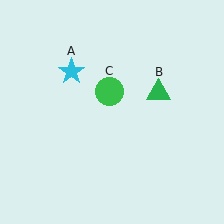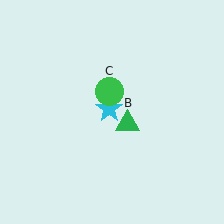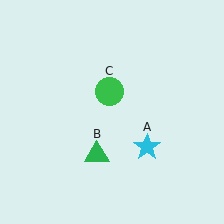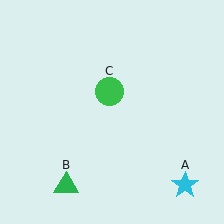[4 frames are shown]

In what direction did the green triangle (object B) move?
The green triangle (object B) moved down and to the left.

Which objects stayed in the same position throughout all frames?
Green circle (object C) remained stationary.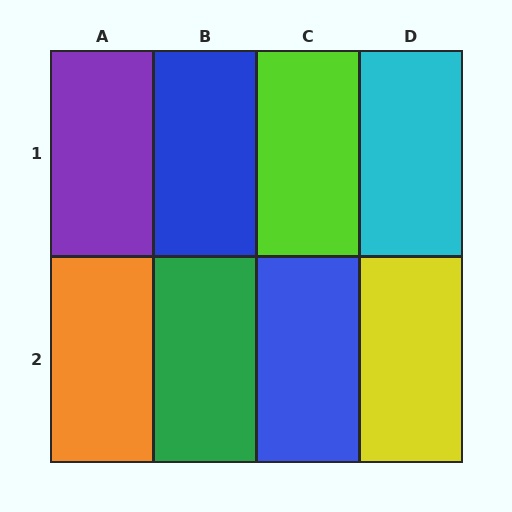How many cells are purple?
1 cell is purple.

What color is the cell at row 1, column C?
Lime.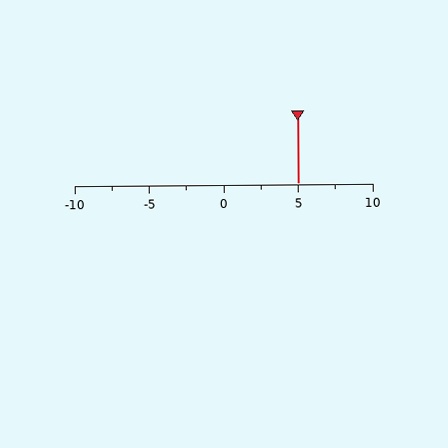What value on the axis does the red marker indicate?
The marker indicates approximately 5.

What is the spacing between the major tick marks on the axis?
The major ticks are spaced 5 apart.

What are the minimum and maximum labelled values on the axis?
The axis runs from -10 to 10.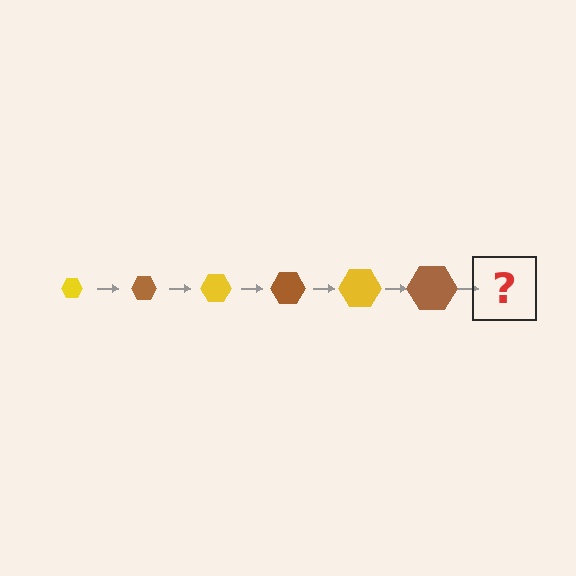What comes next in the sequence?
The next element should be a yellow hexagon, larger than the previous one.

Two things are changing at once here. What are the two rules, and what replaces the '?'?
The two rules are that the hexagon grows larger each step and the color cycles through yellow and brown. The '?' should be a yellow hexagon, larger than the previous one.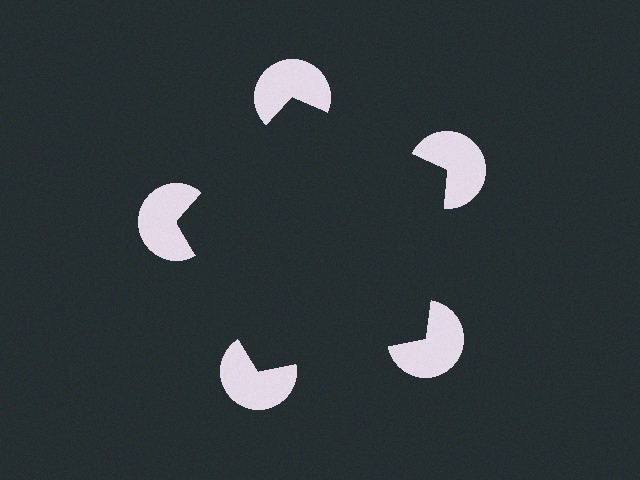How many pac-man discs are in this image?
There are 5 — one at each vertex of the illusory pentagon.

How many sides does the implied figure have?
5 sides.